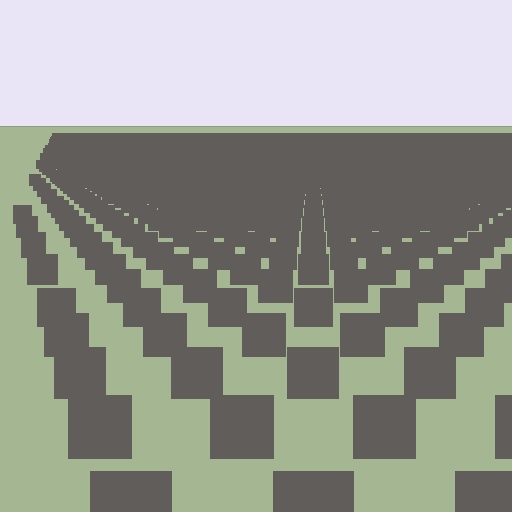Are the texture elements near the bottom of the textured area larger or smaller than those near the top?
Larger. Near the bottom, elements are closer to the viewer and appear at a bigger on-screen size.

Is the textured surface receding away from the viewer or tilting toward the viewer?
The surface is receding away from the viewer. Texture elements get smaller and denser toward the top.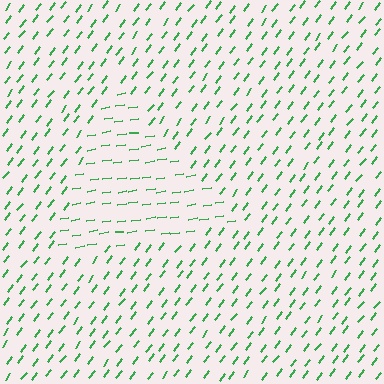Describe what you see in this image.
The image is filled with small green line segments. A triangle region in the image has lines oriented differently from the surrounding lines, creating a visible texture boundary.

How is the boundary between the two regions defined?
The boundary is defined purely by a change in line orientation (approximately 45 degrees difference). All lines are the same color and thickness.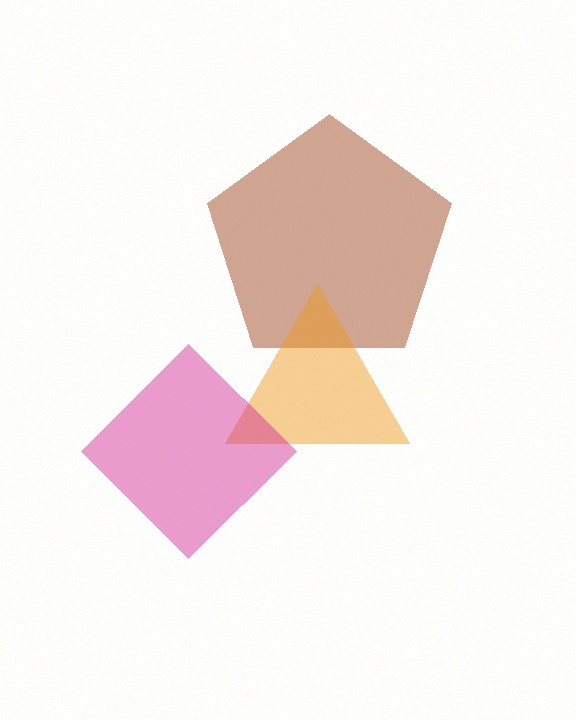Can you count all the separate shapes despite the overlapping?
Yes, there are 3 separate shapes.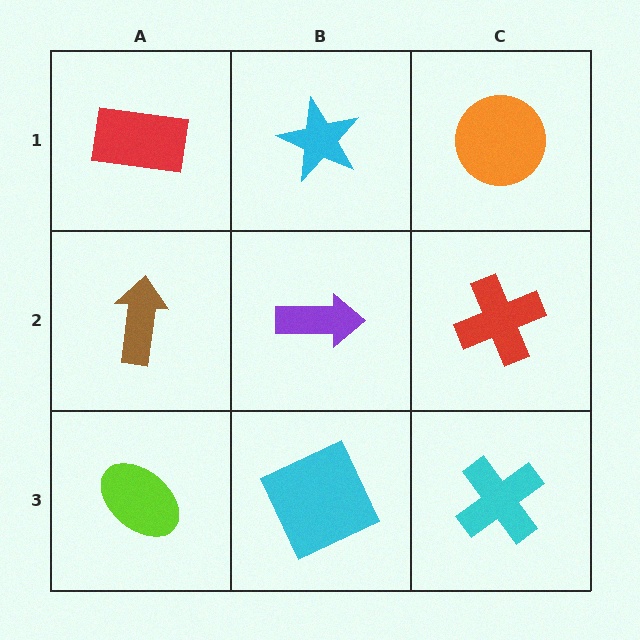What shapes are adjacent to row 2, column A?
A red rectangle (row 1, column A), a lime ellipse (row 3, column A), a purple arrow (row 2, column B).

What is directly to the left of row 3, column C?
A cyan square.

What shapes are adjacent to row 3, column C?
A red cross (row 2, column C), a cyan square (row 3, column B).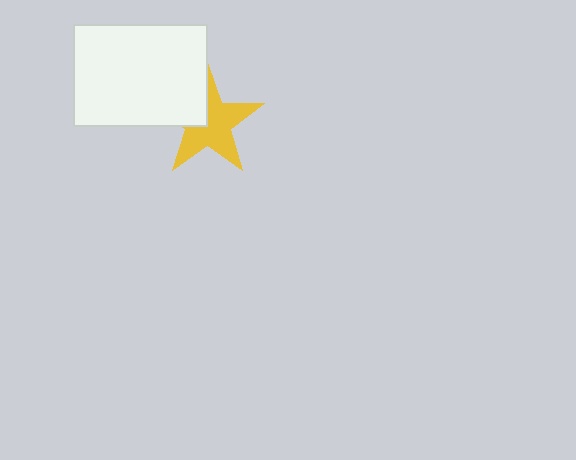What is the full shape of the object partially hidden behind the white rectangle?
The partially hidden object is a yellow star.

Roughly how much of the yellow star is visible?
Most of it is visible (roughly 70%).